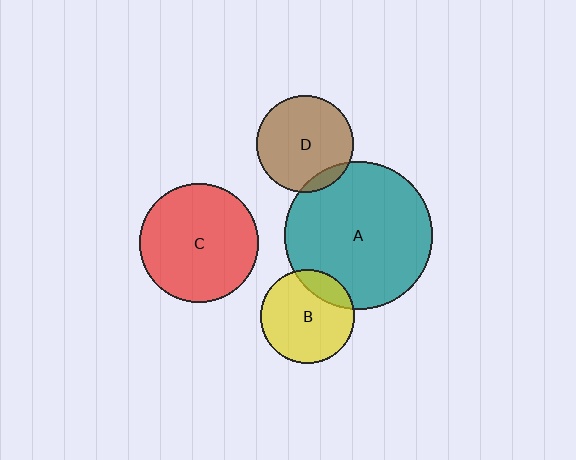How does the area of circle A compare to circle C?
Approximately 1.5 times.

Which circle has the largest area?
Circle A (teal).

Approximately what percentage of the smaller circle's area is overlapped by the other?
Approximately 10%.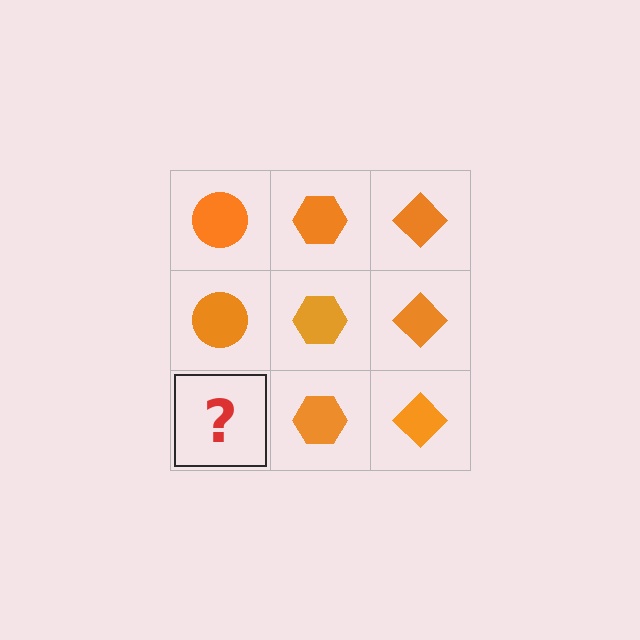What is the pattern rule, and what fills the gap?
The rule is that each column has a consistent shape. The gap should be filled with an orange circle.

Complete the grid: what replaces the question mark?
The question mark should be replaced with an orange circle.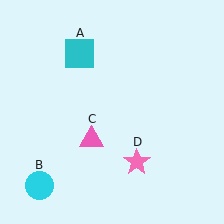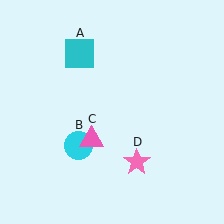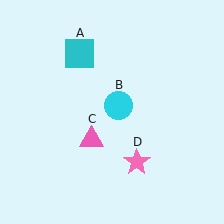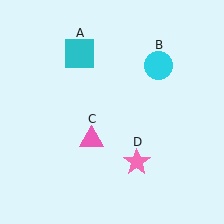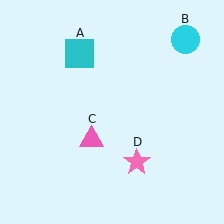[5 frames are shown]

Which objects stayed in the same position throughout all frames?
Cyan square (object A) and pink triangle (object C) and pink star (object D) remained stationary.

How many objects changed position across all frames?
1 object changed position: cyan circle (object B).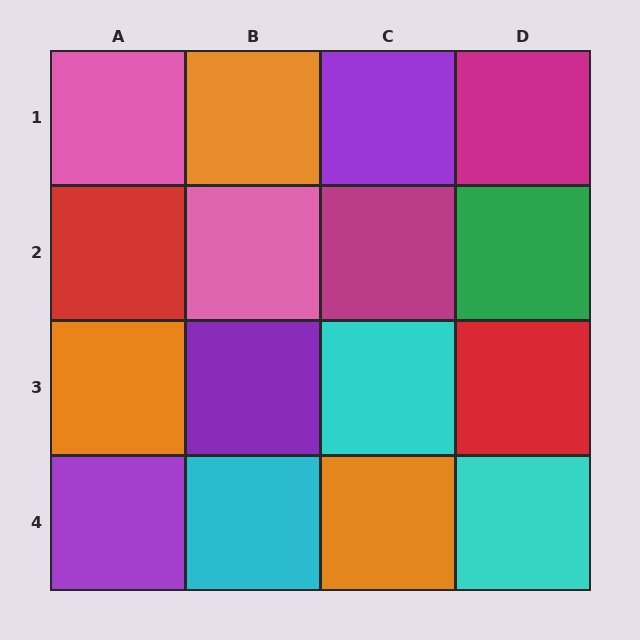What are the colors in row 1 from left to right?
Pink, orange, purple, magenta.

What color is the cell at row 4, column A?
Purple.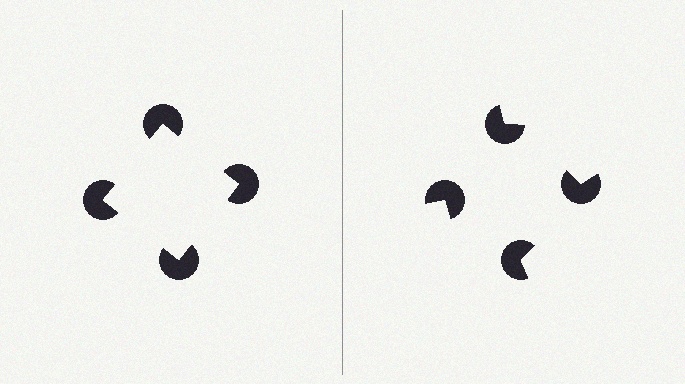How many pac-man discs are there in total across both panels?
8 — 4 on each side.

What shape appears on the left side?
An illusory square.